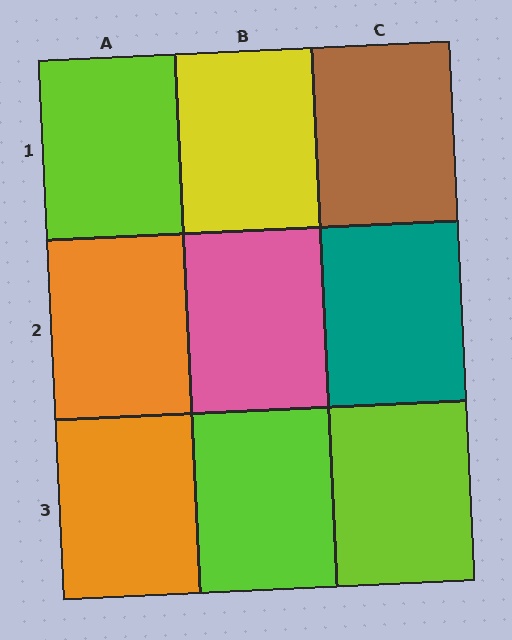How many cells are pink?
1 cell is pink.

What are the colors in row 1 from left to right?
Lime, yellow, brown.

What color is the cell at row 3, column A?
Orange.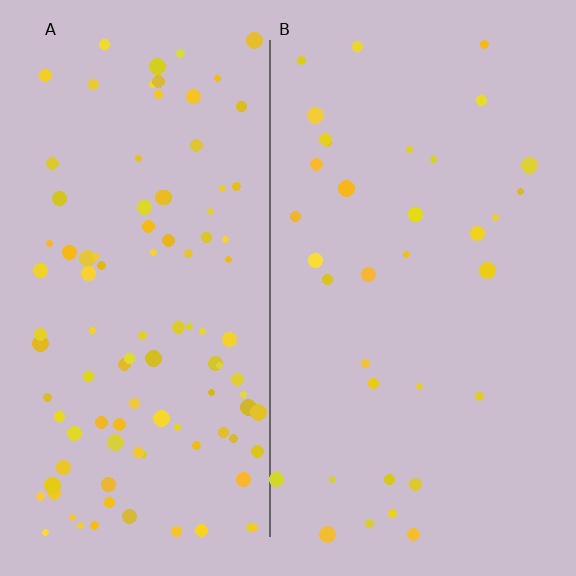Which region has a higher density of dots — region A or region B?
A (the left).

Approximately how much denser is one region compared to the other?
Approximately 3.0× — region A over region B.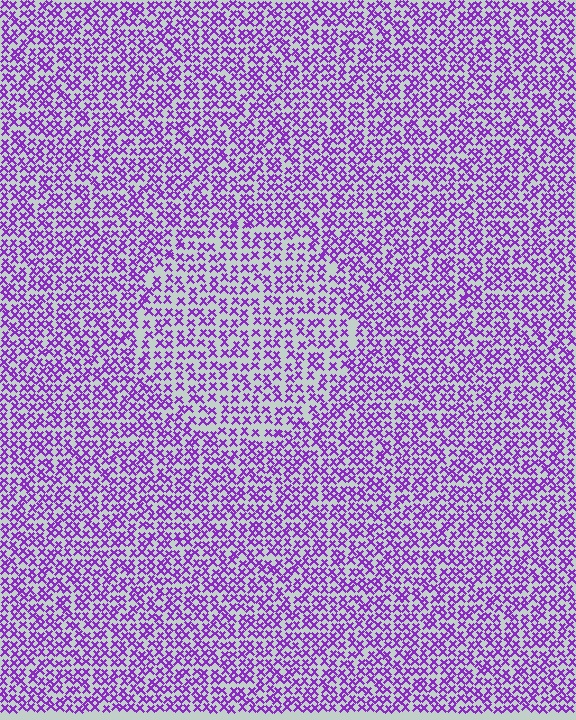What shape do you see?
I see a circle.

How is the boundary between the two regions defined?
The boundary is defined by a change in element density (approximately 1.4x ratio). All elements are the same color, size, and shape.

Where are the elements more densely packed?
The elements are more densely packed outside the circle boundary.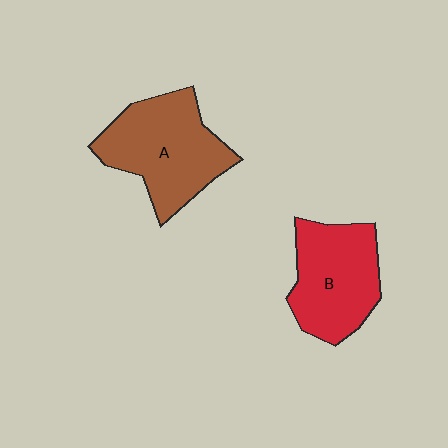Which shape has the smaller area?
Shape B (red).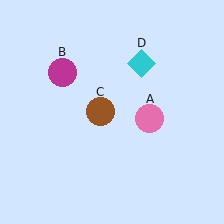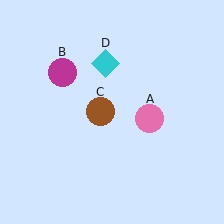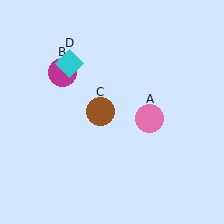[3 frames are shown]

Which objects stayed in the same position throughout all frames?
Pink circle (object A) and magenta circle (object B) and brown circle (object C) remained stationary.